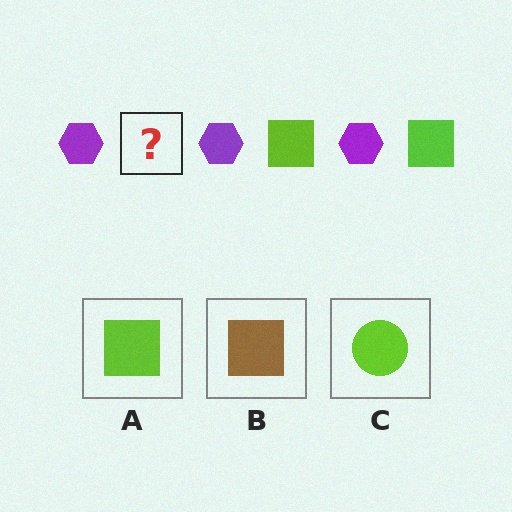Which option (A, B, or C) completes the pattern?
A.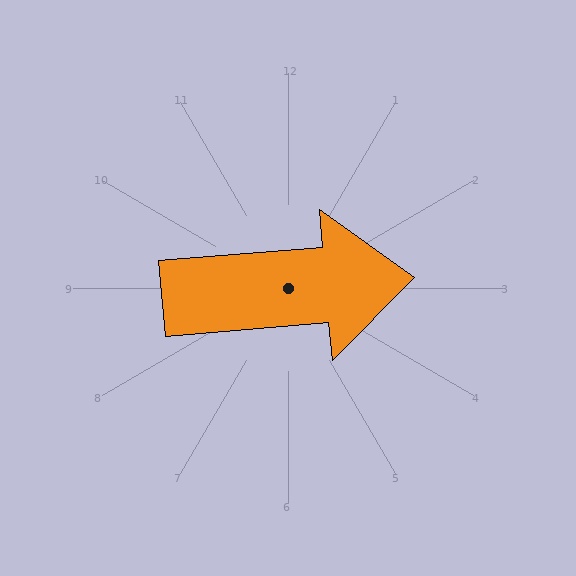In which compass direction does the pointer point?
East.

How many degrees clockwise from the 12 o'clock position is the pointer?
Approximately 85 degrees.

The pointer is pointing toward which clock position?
Roughly 3 o'clock.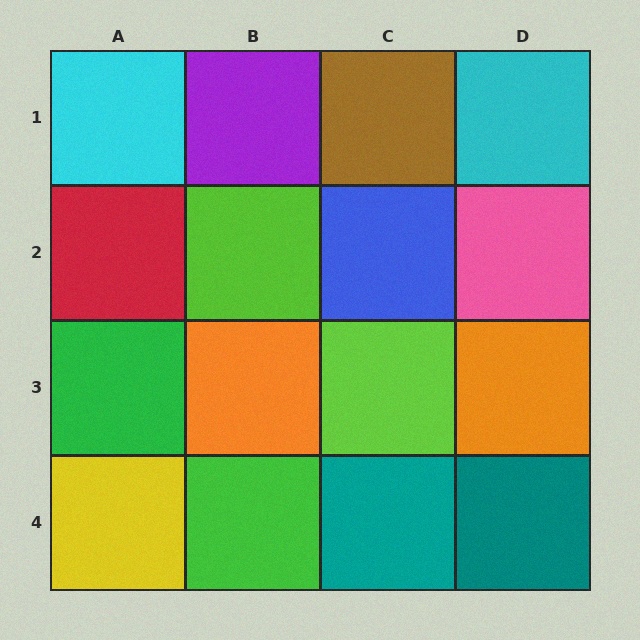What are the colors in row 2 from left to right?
Red, lime, blue, pink.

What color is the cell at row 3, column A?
Green.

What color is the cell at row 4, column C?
Teal.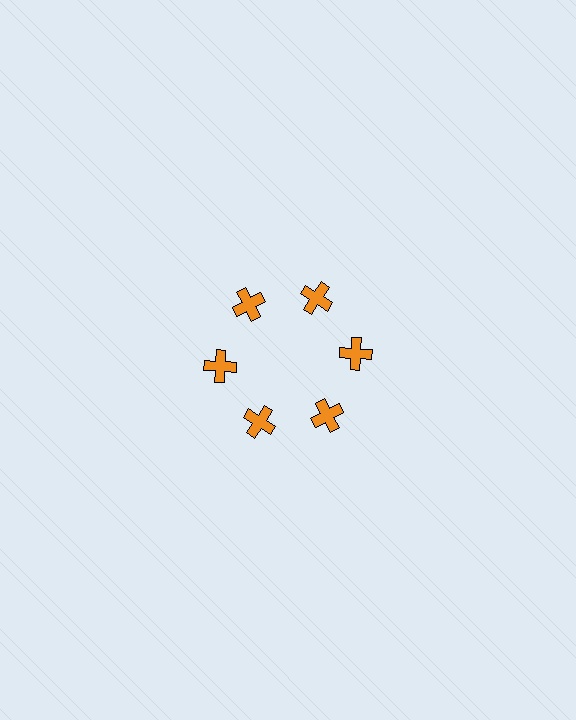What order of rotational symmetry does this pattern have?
This pattern has 6-fold rotational symmetry.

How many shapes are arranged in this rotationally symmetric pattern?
There are 6 shapes, arranged in 6 groups of 1.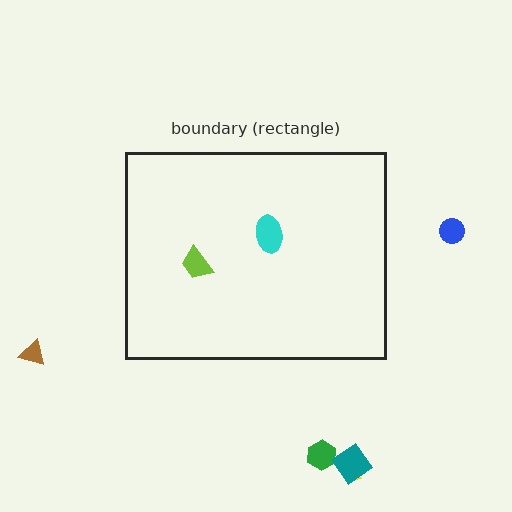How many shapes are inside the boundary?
2 inside, 5 outside.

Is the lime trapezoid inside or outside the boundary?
Inside.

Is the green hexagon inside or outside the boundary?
Outside.